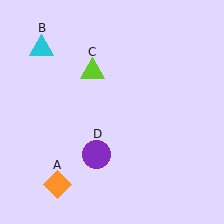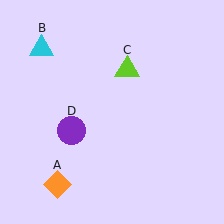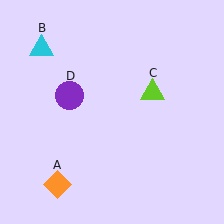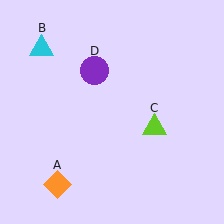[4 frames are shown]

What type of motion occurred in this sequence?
The lime triangle (object C), purple circle (object D) rotated clockwise around the center of the scene.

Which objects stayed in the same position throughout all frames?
Orange diamond (object A) and cyan triangle (object B) remained stationary.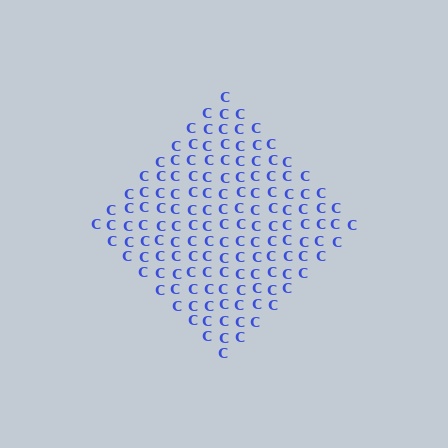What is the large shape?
The large shape is a diamond.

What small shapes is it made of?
It is made of small letter C's.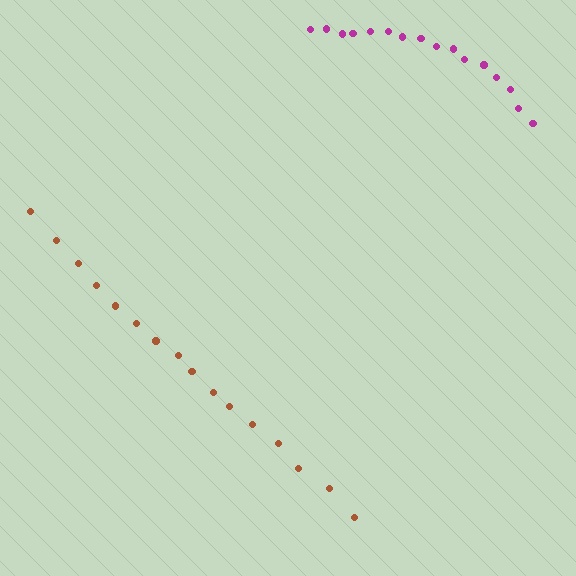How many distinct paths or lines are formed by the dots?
There are 2 distinct paths.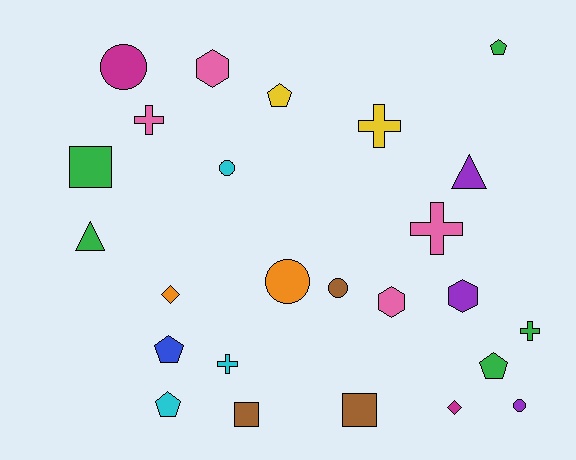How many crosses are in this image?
There are 5 crosses.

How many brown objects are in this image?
There are 3 brown objects.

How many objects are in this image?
There are 25 objects.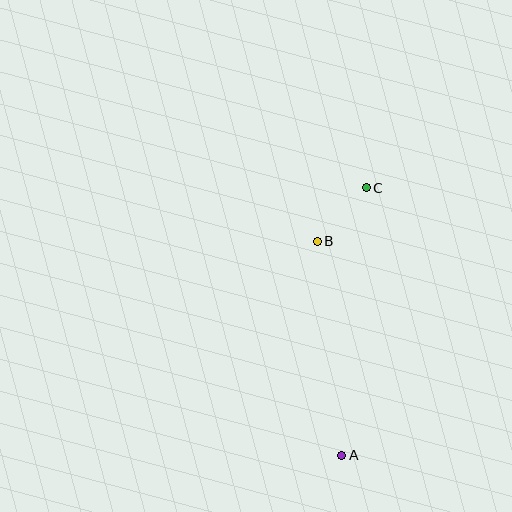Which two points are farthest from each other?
Points A and C are farthest from each other.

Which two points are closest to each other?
Points B and C are closest to each other.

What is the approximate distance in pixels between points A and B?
The distance between A and B is approximately 216 pixels.